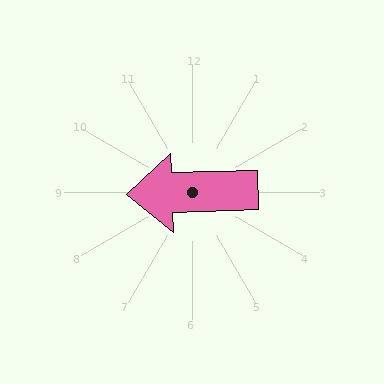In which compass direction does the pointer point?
West.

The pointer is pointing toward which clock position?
Roughly 9 o'clock.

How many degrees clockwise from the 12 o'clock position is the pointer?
Approximately 268 degrees.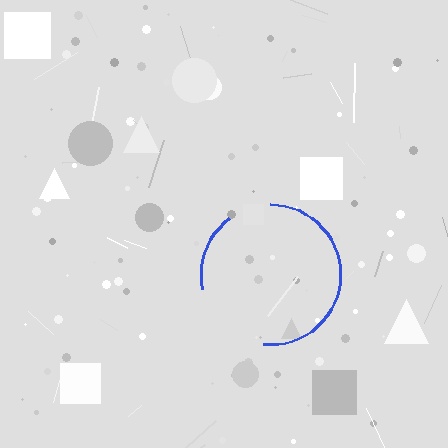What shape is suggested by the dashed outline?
The dashed outline suggests a circle.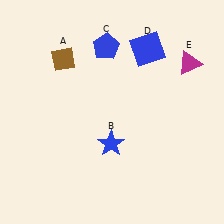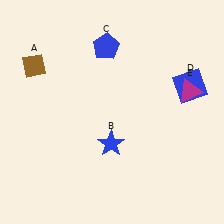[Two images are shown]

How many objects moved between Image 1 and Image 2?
3 objects moved between the two images.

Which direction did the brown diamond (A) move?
The brown diamond (A) moved left.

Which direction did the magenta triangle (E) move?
The magenta triangle (E) moved down.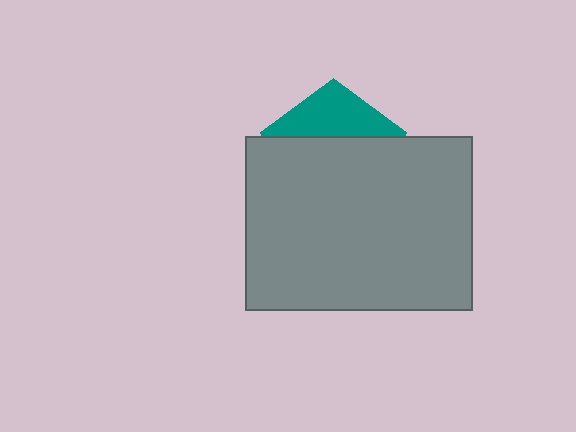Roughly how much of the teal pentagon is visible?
A small part of it is visible (roughly 31%).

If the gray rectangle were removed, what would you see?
You would see the complete teal pentagon.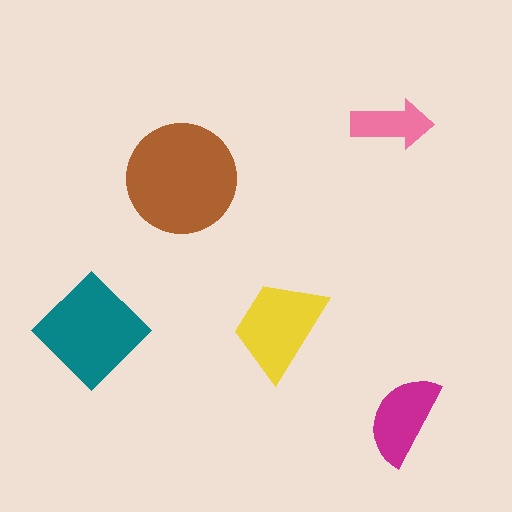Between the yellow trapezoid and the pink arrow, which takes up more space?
The yellow trapezoid.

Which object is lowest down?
The magenta semicircle is bottommost.